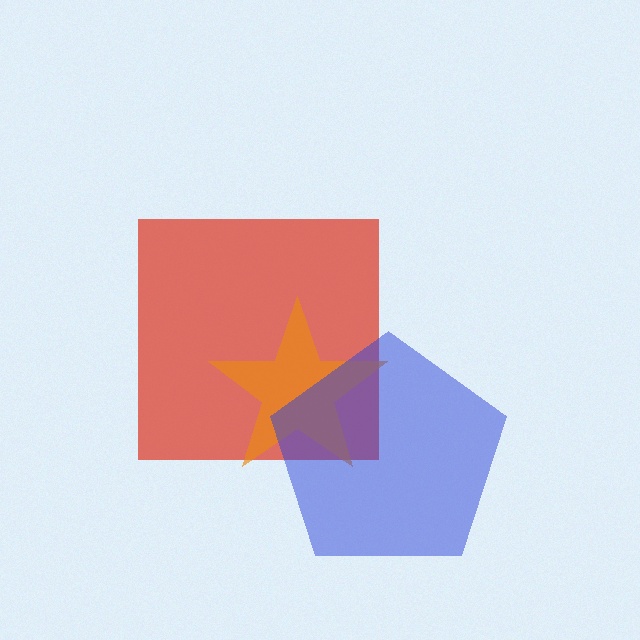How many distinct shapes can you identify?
There are 3 distinct shapes: a red square, an orange star, a blue pentagon.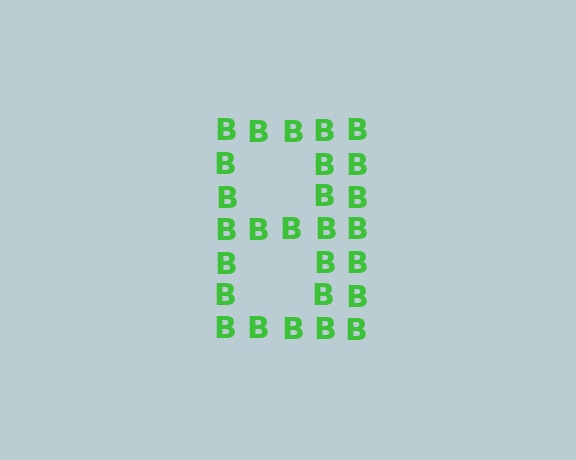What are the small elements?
The small elements are letter B's.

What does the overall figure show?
The overall figure shows the letter B.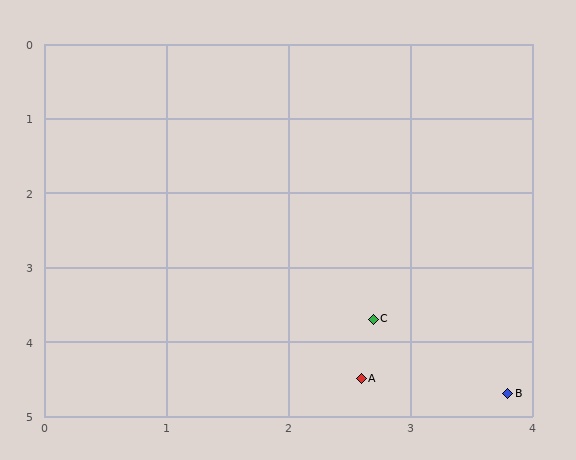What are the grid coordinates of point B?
Point B is at approximately (3.8, 4.7).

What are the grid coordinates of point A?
Point A is at approximately (2.6, 4.5).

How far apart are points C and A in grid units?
Points C and A are about 0.8 grid units apart.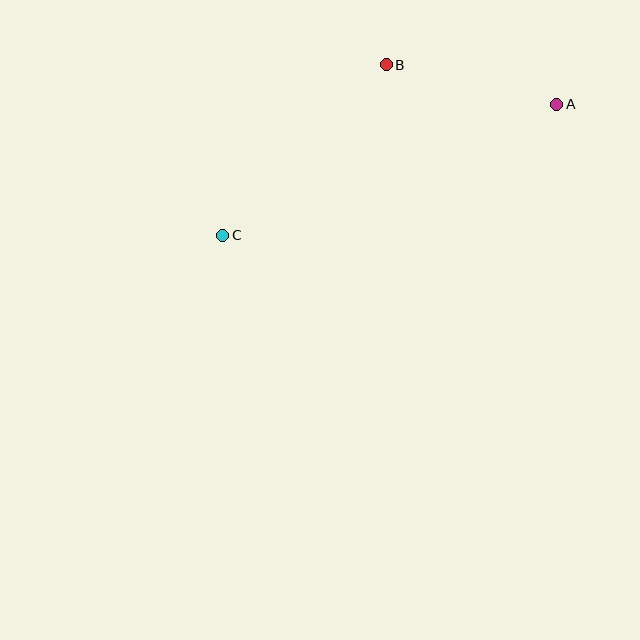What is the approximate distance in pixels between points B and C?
The distance between B and C is approximately 236 pixels.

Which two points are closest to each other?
Points A and B are closest to each other.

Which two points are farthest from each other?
Points A and C are farthest from each other.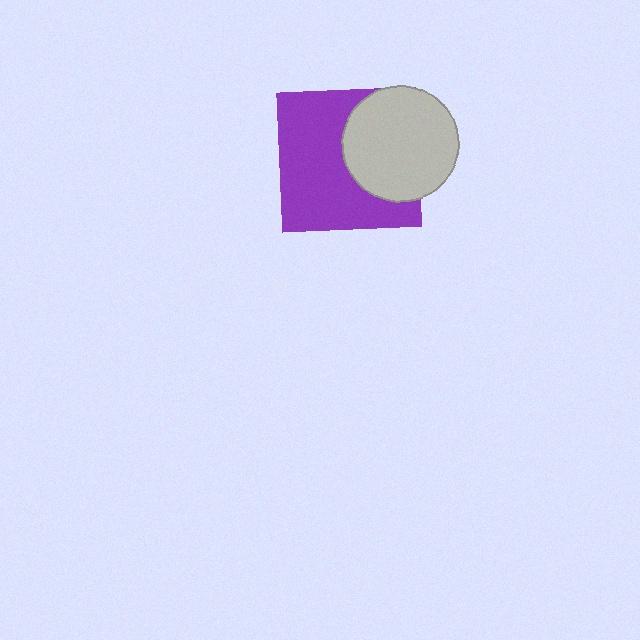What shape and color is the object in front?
The object in front is a light gray circle.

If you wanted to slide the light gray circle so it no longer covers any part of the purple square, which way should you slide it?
Slide it right — that is the most direct way to separate the two shapes.